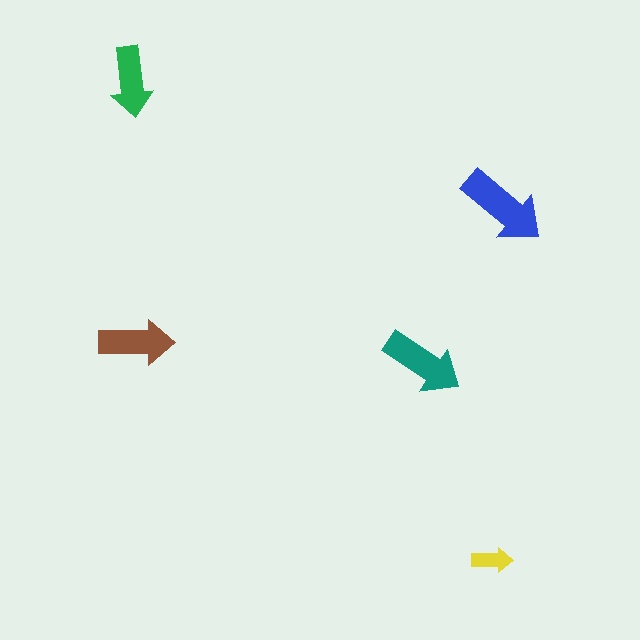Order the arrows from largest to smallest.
the blue one, the teal one, the brown one, the green one, the yellow one.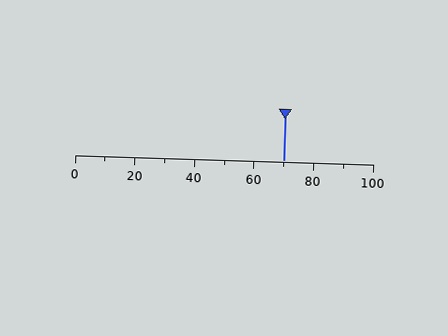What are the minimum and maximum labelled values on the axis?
The axis runs from 0 to 100.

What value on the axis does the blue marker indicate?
The marker indicates approximately 70.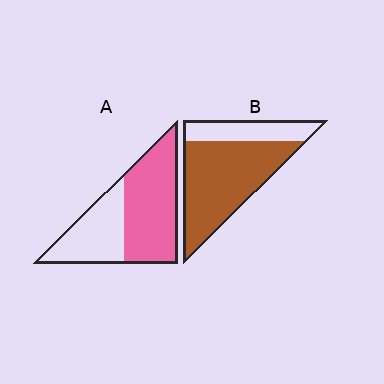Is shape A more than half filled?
Yes.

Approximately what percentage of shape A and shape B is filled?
A is approximately 60% and B is approximately 75%.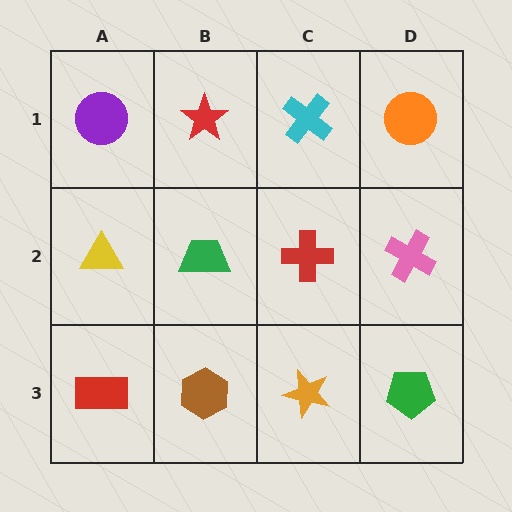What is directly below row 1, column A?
A yellow triangle.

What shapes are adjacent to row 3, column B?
A green trapezoid (row 2, column B), a red rectangle (row 3, column A), an orange star (row 3, column C).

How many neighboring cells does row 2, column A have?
3.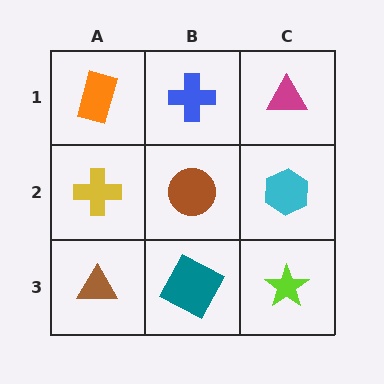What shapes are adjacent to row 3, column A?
A yellow cross (row 2, column A), a teal square (row 3, column B).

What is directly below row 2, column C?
A lime star.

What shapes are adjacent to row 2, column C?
A magenta triangle (row 1, column C), a lime star (row 3, column C), a brown circle (row 2, column B).